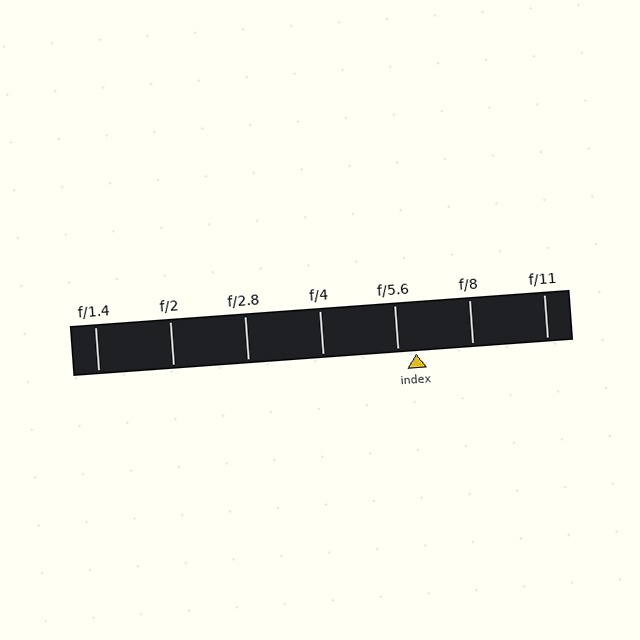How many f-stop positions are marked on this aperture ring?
There are 7 f-stop positions marked.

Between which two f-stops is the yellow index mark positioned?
The index mark is between f/5.6 and f/8.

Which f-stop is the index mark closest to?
The index mark is closest to f/5.6.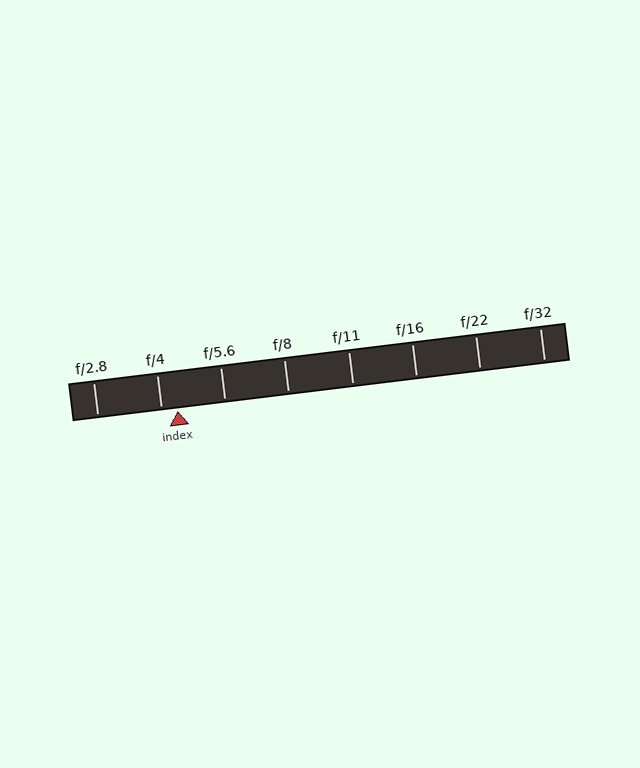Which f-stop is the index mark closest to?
The index mark is closest to f/4.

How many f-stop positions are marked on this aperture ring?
There are 8 f-stop positions marked.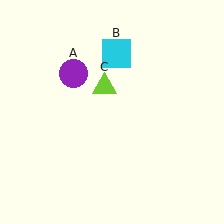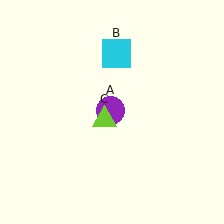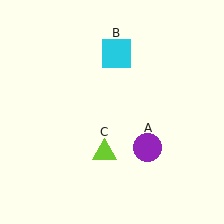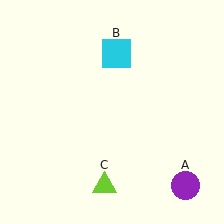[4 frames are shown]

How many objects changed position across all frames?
2 objects changed position: purple circle (object A), lime triangle (object C).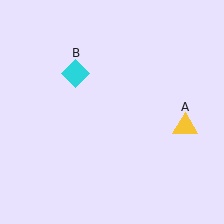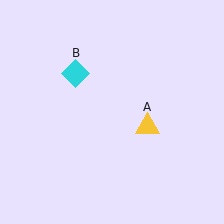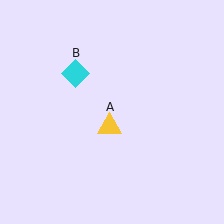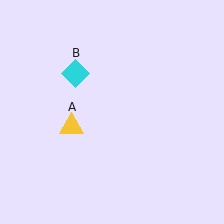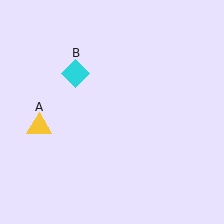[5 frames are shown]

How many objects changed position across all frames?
1 object changed position: yellow triangle (object A).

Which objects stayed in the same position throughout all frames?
Cyan diamond (object B) remained stationary.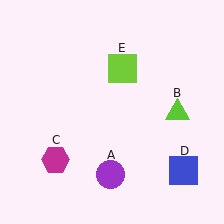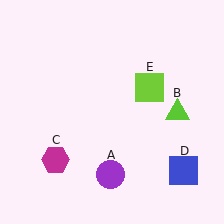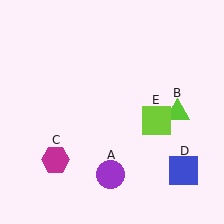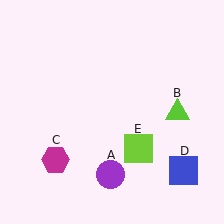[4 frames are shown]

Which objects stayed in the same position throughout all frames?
Purple circle (object A) and lime triangle (object B) and magenta hexagon (object C) and blue square (object D) remained stationary.